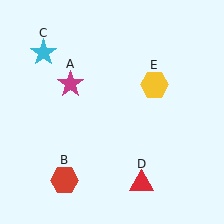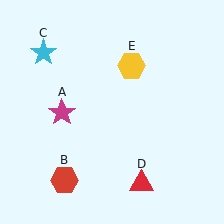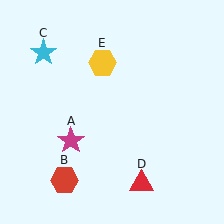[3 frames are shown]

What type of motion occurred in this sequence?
The magenta star (object A), yellow hexagon (object E) rotated counterclockwise around the center of the scene.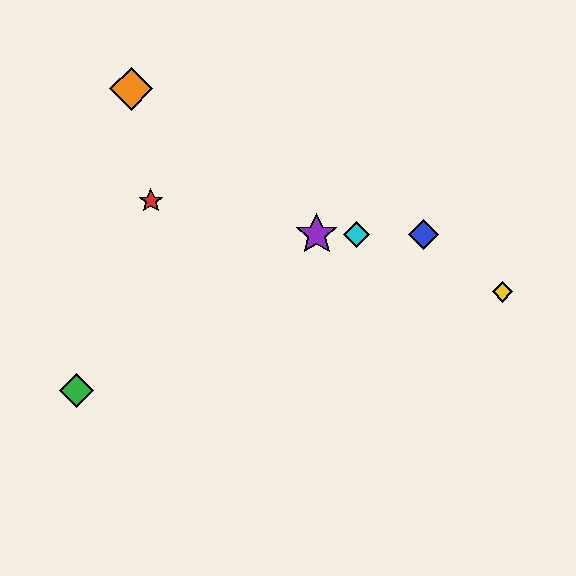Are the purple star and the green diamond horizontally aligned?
No, the purple star is at y≈234 and the green diamond is at y≈390.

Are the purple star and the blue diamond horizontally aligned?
Yes, both are at y≈234.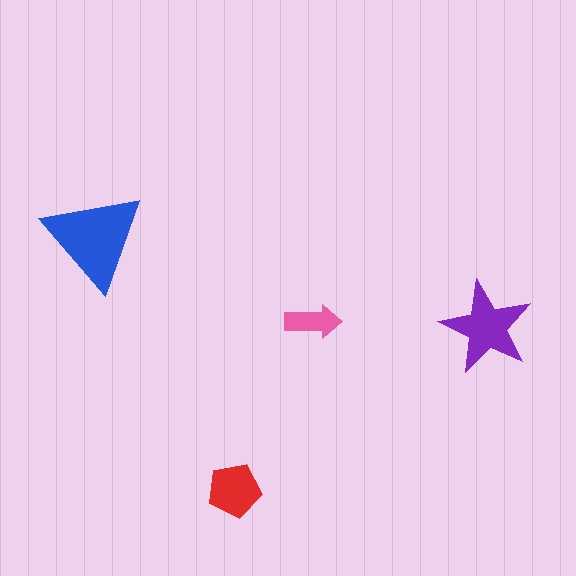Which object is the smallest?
The pink arrow.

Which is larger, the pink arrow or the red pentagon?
The red pentagon.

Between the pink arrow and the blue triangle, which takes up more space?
The blue triangle.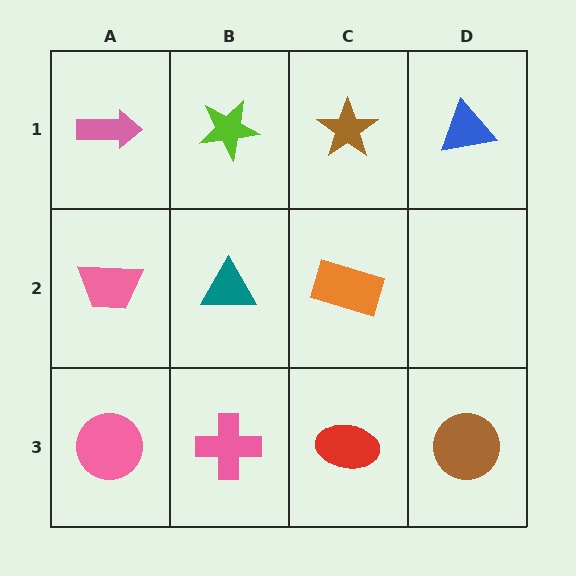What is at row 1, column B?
A lime star.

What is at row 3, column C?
A red ellipse.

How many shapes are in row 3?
4 shapes.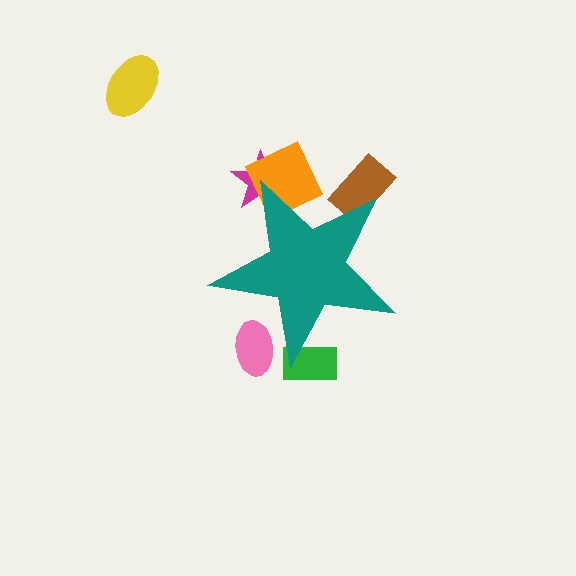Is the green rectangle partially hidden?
Yes, the green rectangle is partially hidden behind the teal star.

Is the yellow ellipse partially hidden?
No, the yellow ellipse is fully visible.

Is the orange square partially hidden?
Yes, the orange square is partially hidden behind the teal star.